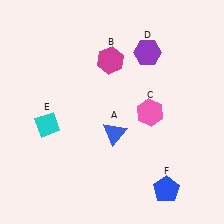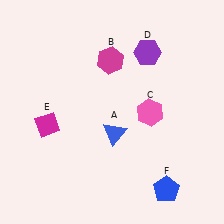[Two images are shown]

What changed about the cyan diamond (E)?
In Image 1, E is cyan. In Image 2, it changed to magenta.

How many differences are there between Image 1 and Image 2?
There is 1 difference between the two images.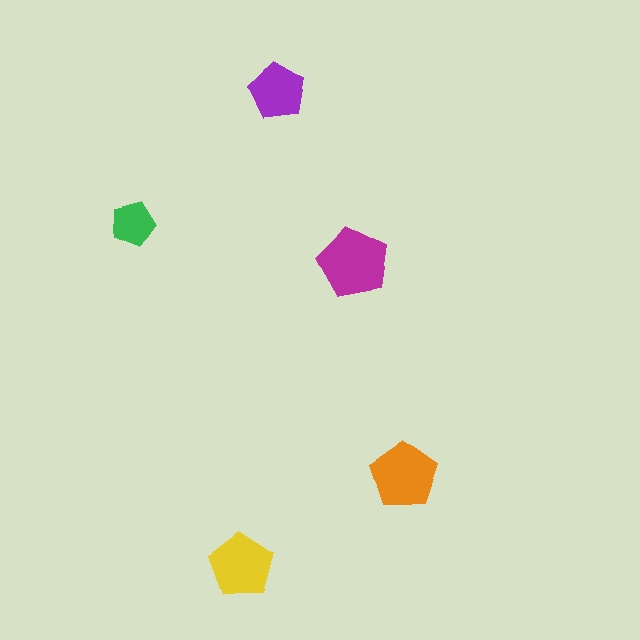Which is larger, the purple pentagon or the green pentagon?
The purple one.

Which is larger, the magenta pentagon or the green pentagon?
The magenta one.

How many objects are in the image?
There are 5 objects in the image.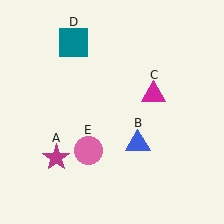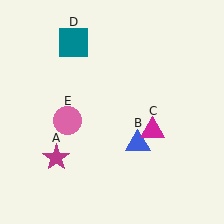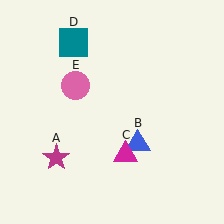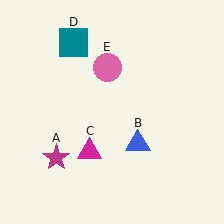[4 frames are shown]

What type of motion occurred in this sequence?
The magenta triangle (object C), pink circle (object E) rotated clockwise around the center of the scene.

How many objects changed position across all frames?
2 objects changed position: magenta triangle (object C), pink circle (object E).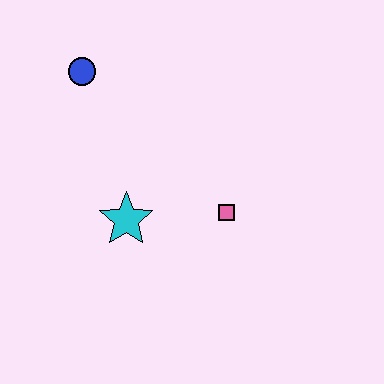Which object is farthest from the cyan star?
The blue circle is farthest from the cyan star.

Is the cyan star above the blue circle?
No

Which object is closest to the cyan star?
The pink square is closest to the cyan star.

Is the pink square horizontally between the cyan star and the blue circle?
No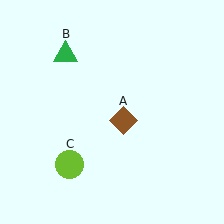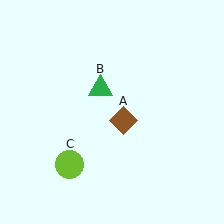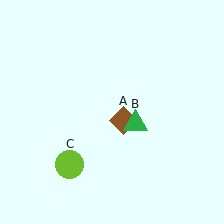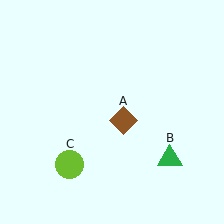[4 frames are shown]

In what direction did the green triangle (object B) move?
The green triangle (object B) moved down and to the right.